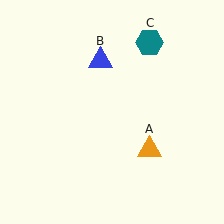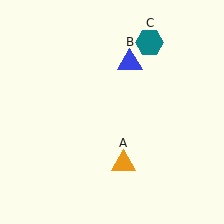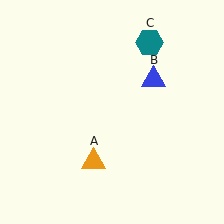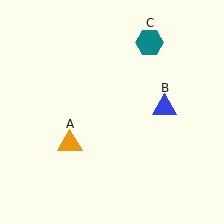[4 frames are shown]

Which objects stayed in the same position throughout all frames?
Teal hexagon (object C) remained stationary.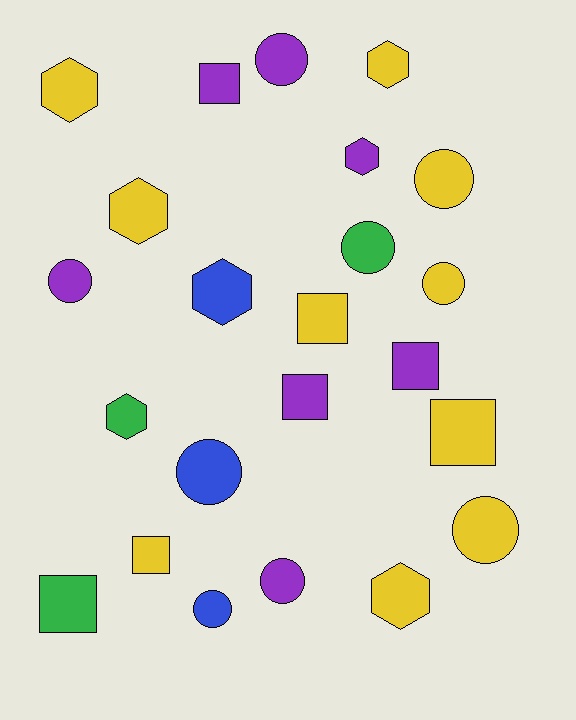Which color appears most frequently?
Yellow, with 10 objects.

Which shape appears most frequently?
Circle, with 9 objects.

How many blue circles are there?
There are 2 blue circles.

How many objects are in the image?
There are 23 objects.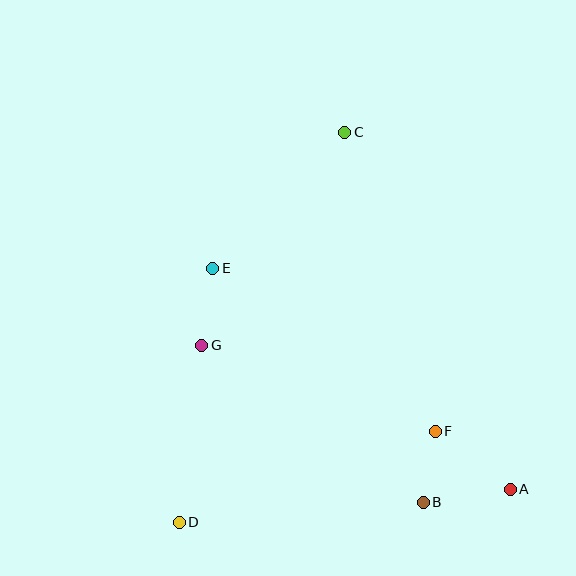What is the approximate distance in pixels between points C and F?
The distance between C and F is approximately 312 pixels.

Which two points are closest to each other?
Points B and F are closest to each other.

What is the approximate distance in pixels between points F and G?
The distance between F and G is approximately 249 pixels.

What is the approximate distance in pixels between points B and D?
The distance between B and D is approximately 244 pixels.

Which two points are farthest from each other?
Points C and D are farthest from each other.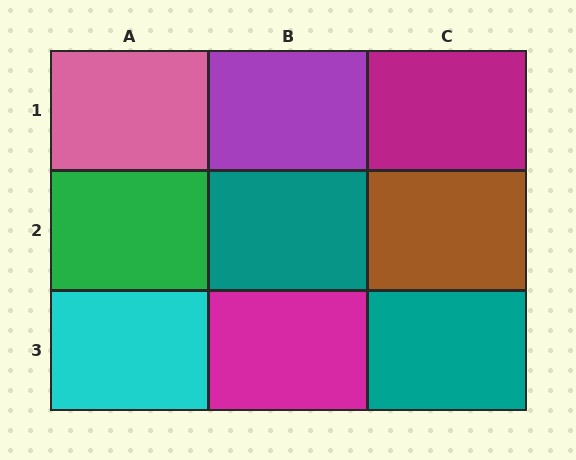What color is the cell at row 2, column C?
Brown.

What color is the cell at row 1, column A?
Pink.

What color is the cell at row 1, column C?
Magenta.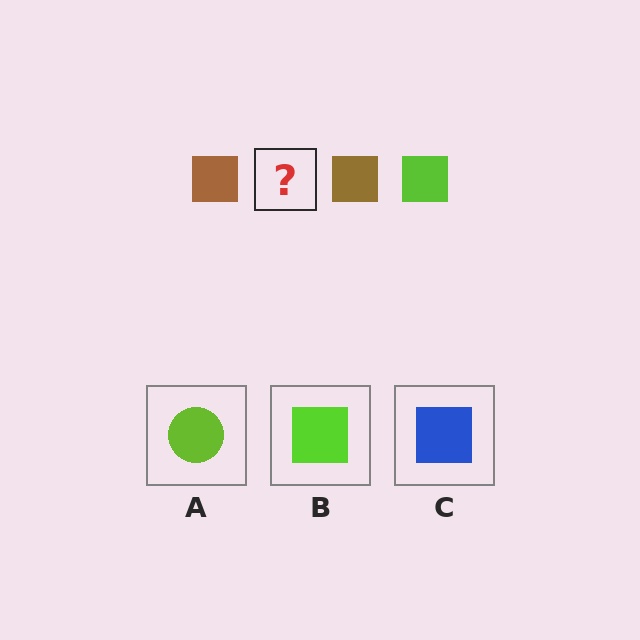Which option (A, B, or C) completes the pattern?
B.